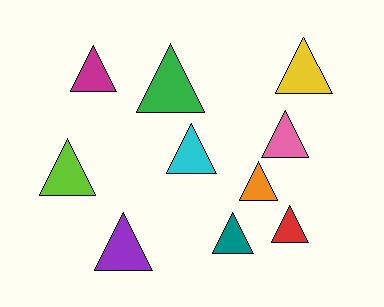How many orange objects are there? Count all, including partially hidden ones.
There is 1 orange object.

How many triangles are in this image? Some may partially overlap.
There are 10 triangles.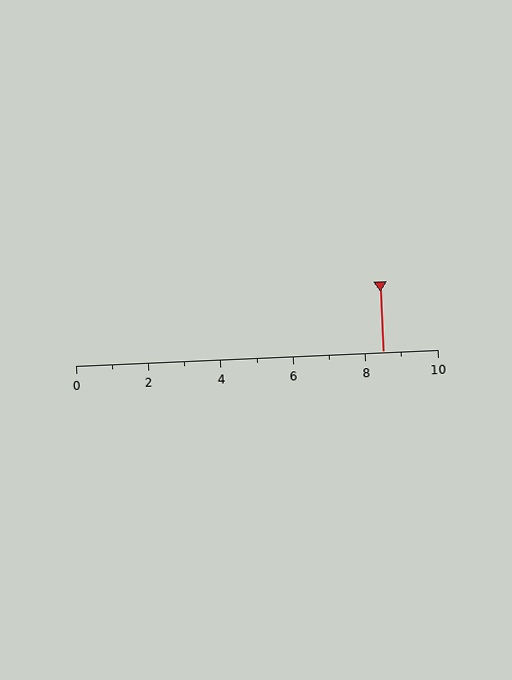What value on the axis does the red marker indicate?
The marker indicates approximately 8.5.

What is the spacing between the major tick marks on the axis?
The major ticks are spaced 2 apart.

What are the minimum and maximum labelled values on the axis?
The axis runs from 0 to 10.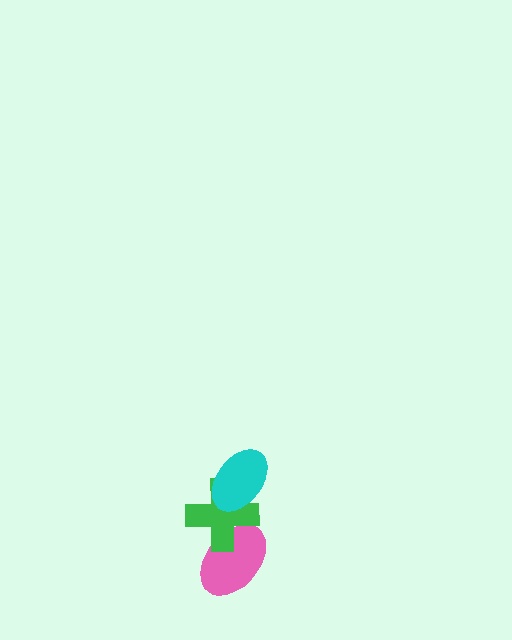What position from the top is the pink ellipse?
The pink ellipse is 3rd from the top.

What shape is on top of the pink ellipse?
The green cross is on top of the pink ellipse.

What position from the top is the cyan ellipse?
The cyan ellipse is 1st from the top.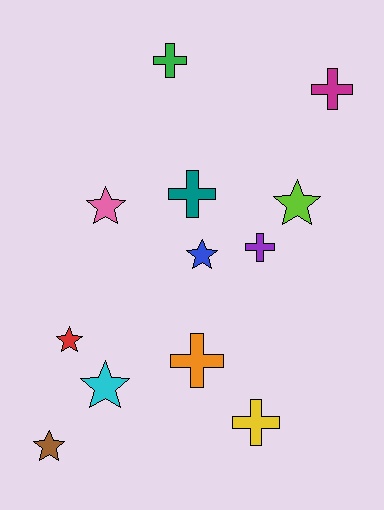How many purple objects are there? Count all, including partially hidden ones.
There is 1 purple object.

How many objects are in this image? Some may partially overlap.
There are 12 objects.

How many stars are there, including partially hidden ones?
There are 6 stars.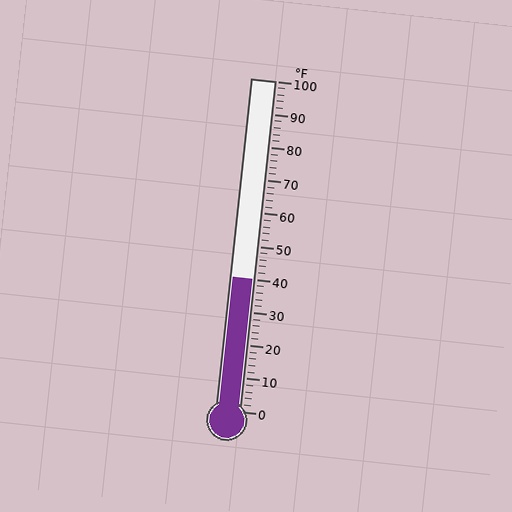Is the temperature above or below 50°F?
The temperature is below 50°F.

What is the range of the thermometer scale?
The thermometer scale ranges from 0°F to 100°F.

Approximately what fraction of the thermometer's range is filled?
The thermometer is filled to approximately 40% of its range.